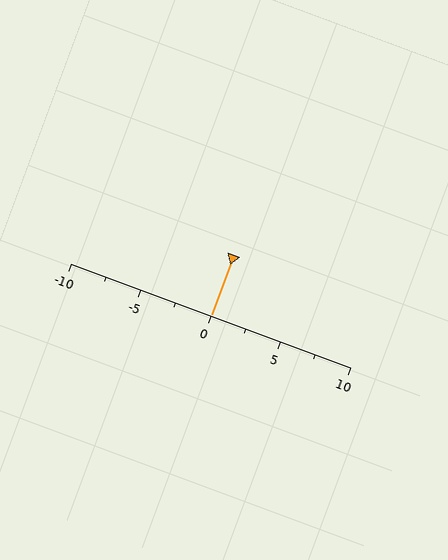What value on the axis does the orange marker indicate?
The marker indicates approximately 0.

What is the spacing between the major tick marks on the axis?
The major ticks are spaced 5 apart.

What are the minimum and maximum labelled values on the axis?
The axis runs from -10 to 10.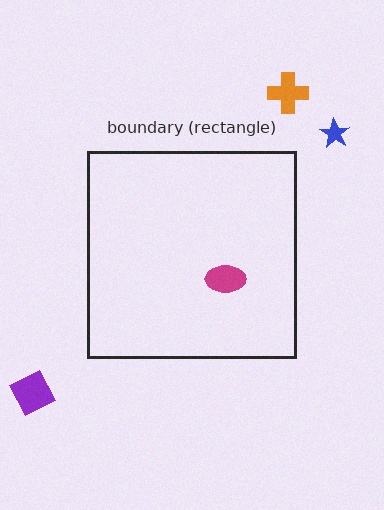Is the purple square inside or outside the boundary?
Outside.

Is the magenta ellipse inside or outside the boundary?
Inside.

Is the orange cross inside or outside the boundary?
Outside.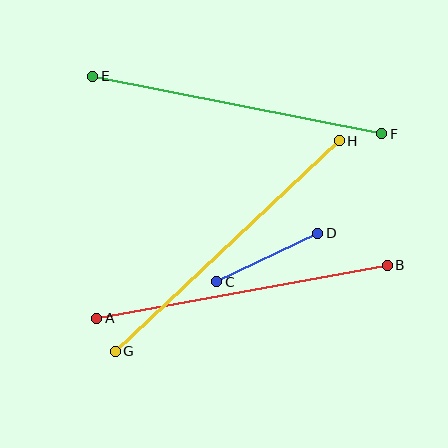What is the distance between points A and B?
The distance is approximately 295 pixels.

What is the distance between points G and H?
The distance is approximately 307 pixels.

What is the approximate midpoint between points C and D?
The midpoint is at approximately (267, 257) pixels.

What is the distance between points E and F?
The distance is approximately 295 pixels.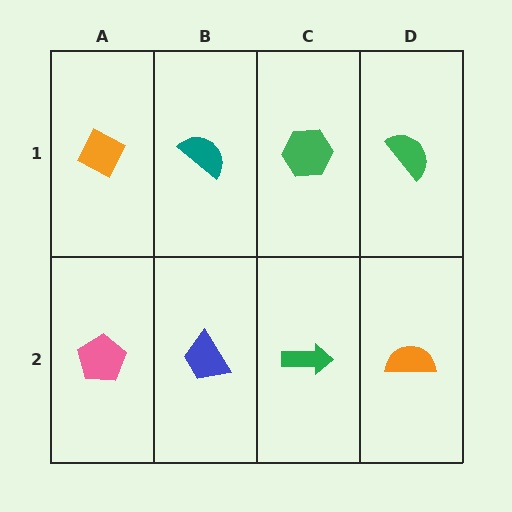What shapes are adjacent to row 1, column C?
A green arrow (row 2, column C), a teal semicircle (row 1, column B), a green semicircle (row 1, column D).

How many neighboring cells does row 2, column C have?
3.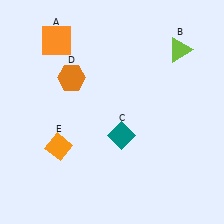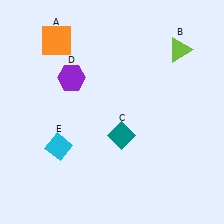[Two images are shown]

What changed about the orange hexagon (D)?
In Image 1, D is orange. In Image 2, it changed to purple.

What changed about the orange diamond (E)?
In Image 1, E is orange. In Image 2, it changed to cyan.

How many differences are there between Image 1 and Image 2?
There are 2 differences between the two images.